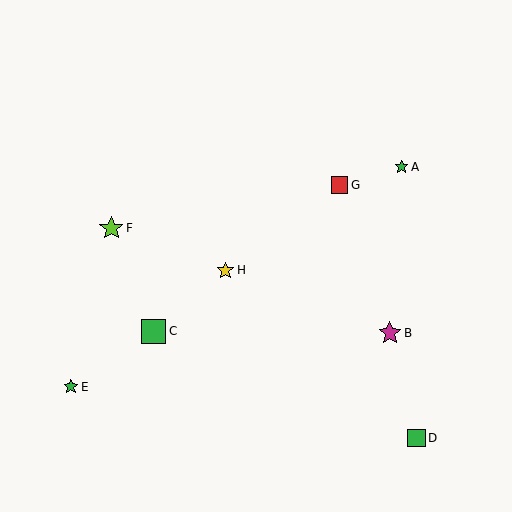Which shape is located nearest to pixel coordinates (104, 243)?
The lime star (labeled F) at (111, 228) is nearest to that location.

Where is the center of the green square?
The center of the green square is at (154, 331).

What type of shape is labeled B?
Shape B is a magenta star.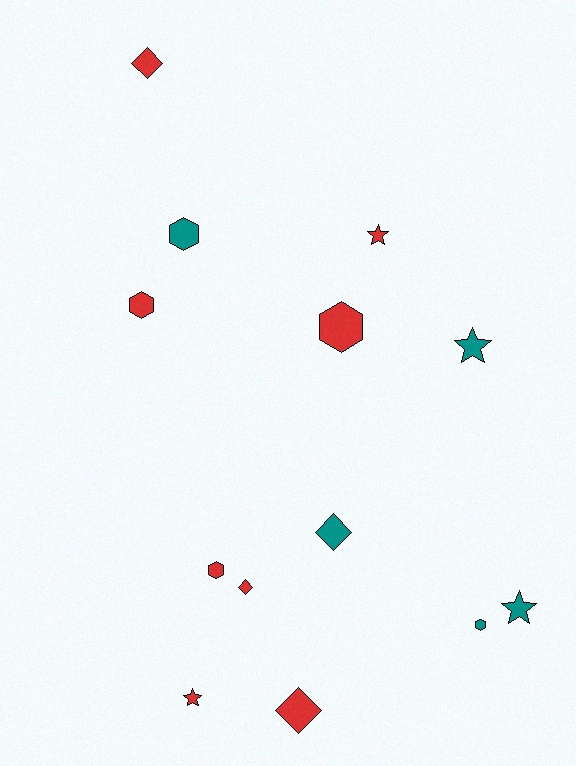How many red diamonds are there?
There are 3 red diamonds.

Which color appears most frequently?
Red, with 8 objects.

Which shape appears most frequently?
Hexagon, with 5 objects.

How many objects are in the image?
There are 13 objects.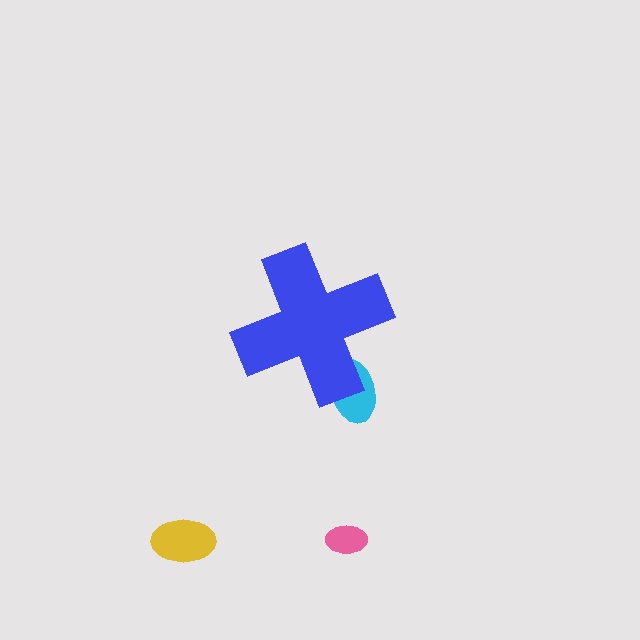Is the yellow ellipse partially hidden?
No, the yellow ellipse is fully visible.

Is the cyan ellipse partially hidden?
Yes, the cyan ellipse is partially hidden behind the blue cross.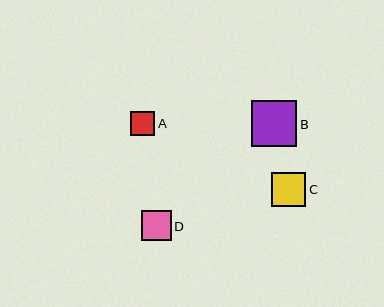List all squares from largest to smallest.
From largest to smallest: B, C, D, A.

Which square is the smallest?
Square A is the smallest with a size of approximately 24 pixels.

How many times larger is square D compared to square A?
Square D is approximately 1.3 times the size of square A.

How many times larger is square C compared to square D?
Square C is approximately 1.2 times the size of square D.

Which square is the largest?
Square B is the largest with a size of approximately 46 pixels.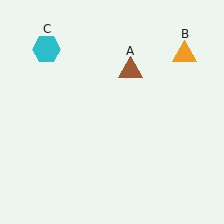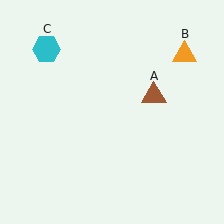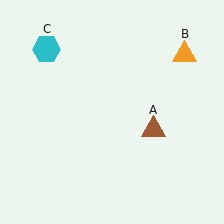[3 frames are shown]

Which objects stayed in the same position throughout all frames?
Orange triangle (object B) and cyan hexagon (object C) remained stationary.